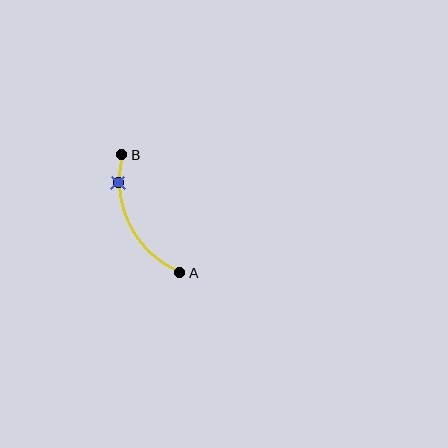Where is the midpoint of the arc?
The arc midpoint is the point on the curve farthest from the straight line joining A and B. It sits to the left of that line.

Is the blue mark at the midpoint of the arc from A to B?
No. The blue mark lies on the arc but is closer to endpoint B. The arc midpoint would be at the point on the curve equidistant along the arc from both A and B.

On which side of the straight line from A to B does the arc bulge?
The arc bulges to the left of the straight line connecting A and B.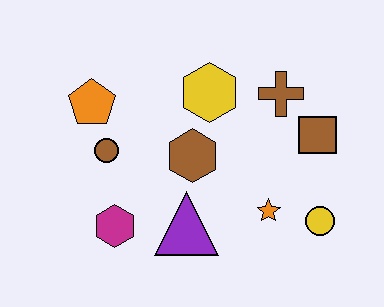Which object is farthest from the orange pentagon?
The yellow circle is farthest from the orange pentagon.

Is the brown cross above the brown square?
Yes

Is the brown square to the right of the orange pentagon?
Yes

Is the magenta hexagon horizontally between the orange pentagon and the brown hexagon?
Yes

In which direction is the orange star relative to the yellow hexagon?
The orange star is below the yellow hexagon.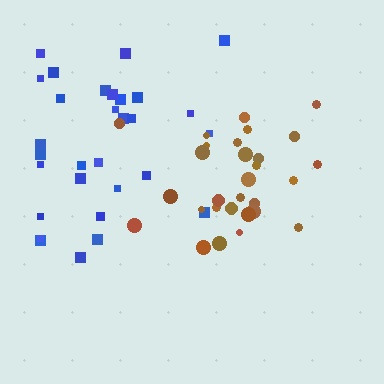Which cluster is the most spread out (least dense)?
Blue.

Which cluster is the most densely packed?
Brown.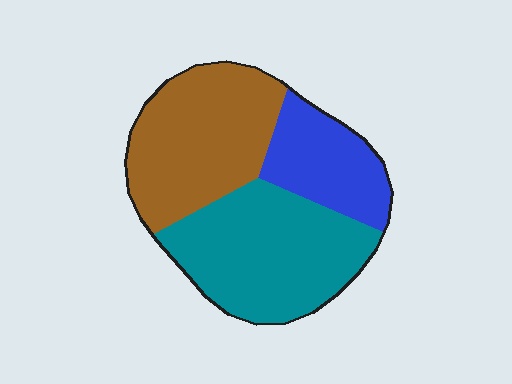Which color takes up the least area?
Blue, at roughly 20%.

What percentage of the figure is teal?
Teal takes up between a third and a half of the figure.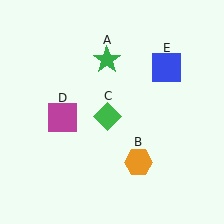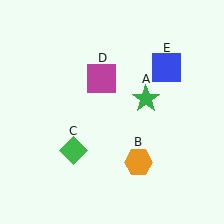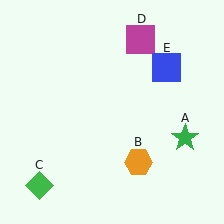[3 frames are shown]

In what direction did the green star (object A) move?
The green star (object A) moved down and to the right.